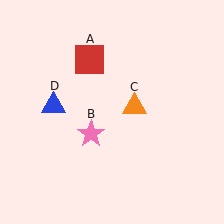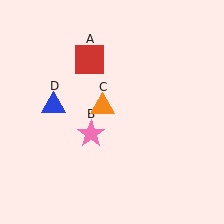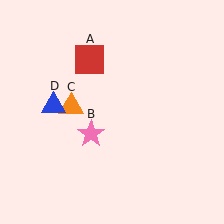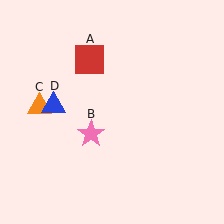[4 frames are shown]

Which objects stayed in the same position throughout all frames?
Red square (object A) and pink star (object B) and blue triangle (object D) remained stationary.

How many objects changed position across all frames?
1 object changed position: orange triangle (object C).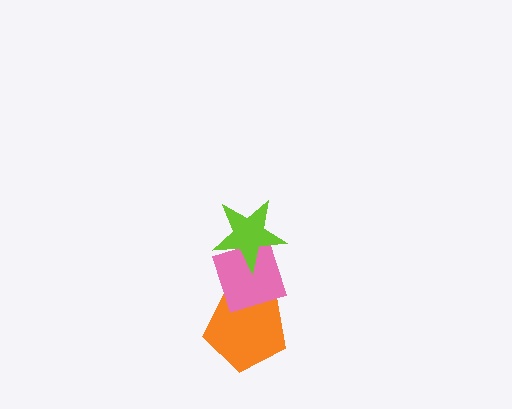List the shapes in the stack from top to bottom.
From top to bottom: the lime star, the pink diamond, the orange pentagon.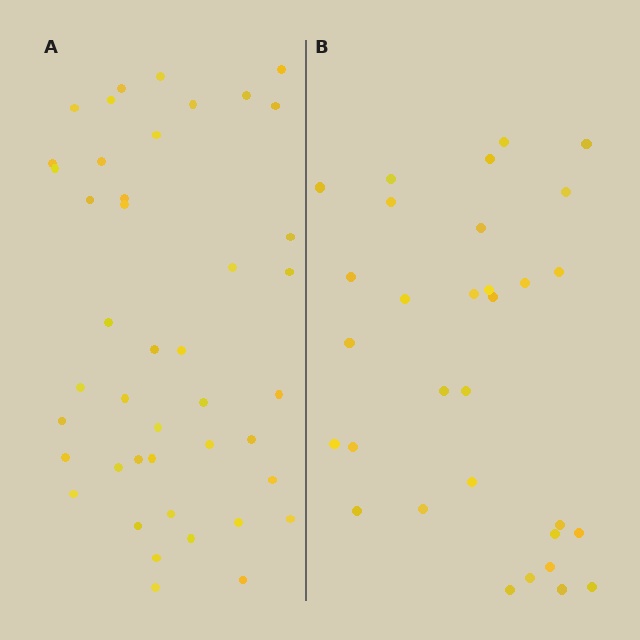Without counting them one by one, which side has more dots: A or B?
Region A (the left region) has more dots.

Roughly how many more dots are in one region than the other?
Region A has roughly 12 or so more dots than region B.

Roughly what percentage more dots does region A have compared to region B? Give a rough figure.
About 40% more.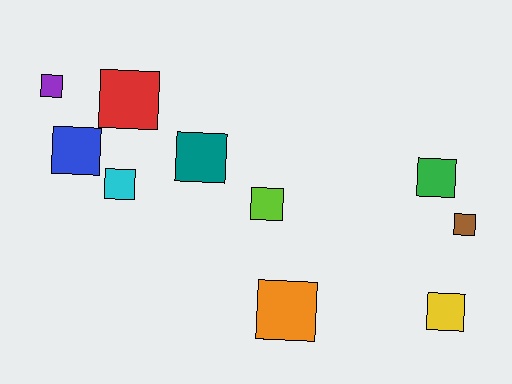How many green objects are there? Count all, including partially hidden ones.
There is 1 green object.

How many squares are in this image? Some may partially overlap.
There are 10 squares.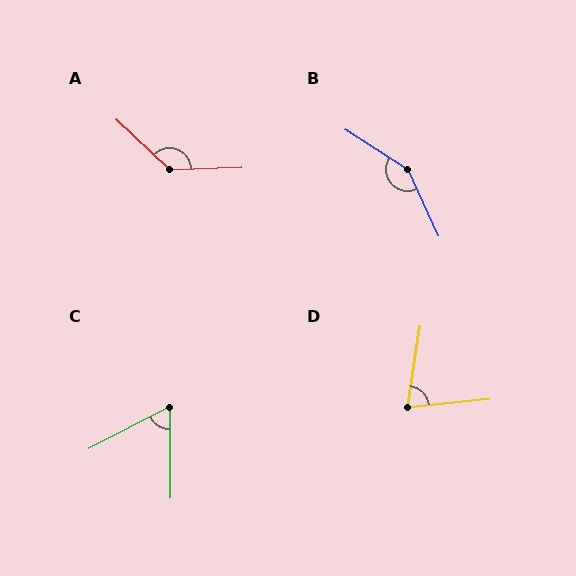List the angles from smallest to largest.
C (63°), D (76°), A (135°), B (147°).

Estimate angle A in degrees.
Approximately 135 degrees.